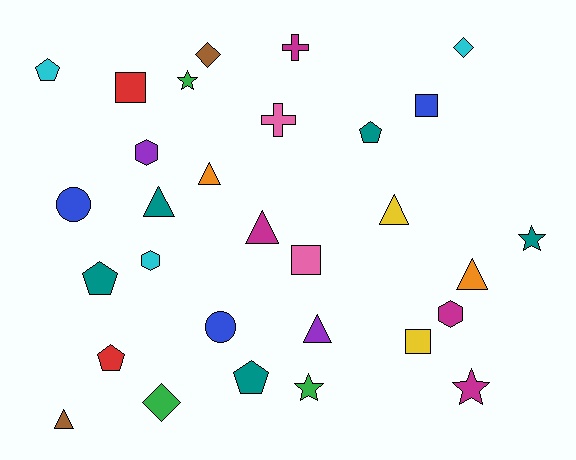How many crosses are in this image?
There are 2 crosses.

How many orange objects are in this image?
There are 2 orange objects.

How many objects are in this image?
There are 30 objects.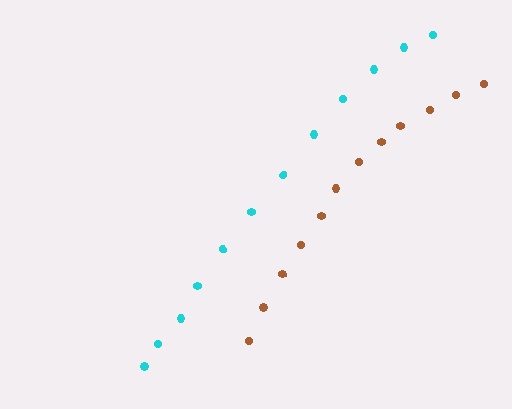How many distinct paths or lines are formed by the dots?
There are 2 distinct paths.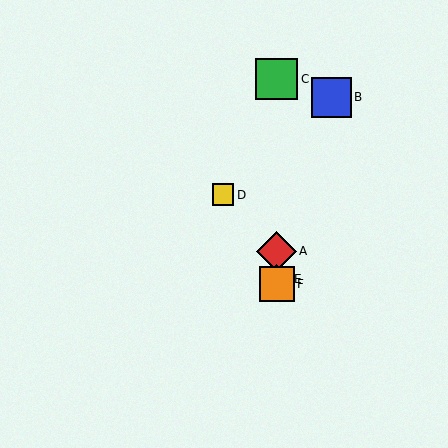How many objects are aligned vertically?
4 objects (A, C, E, F) are aligned vertically.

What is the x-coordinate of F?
Object F is at x≈277.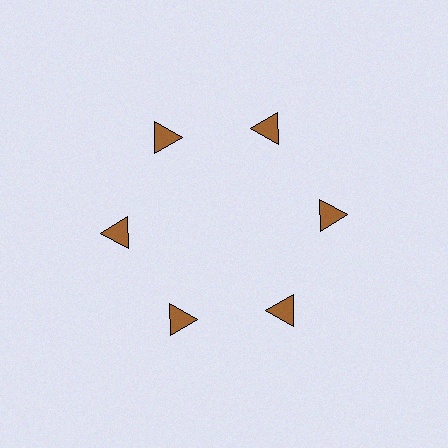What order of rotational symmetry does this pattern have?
This pattern has 6-fold rotational symmetry.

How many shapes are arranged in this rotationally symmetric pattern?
There are 6 shapes, arranged in 6 groups of 1.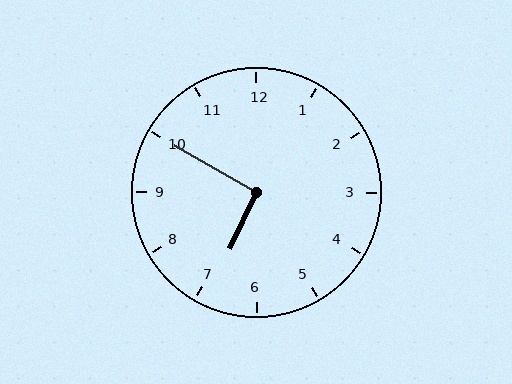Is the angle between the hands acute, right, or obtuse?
It is right.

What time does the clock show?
6:50.